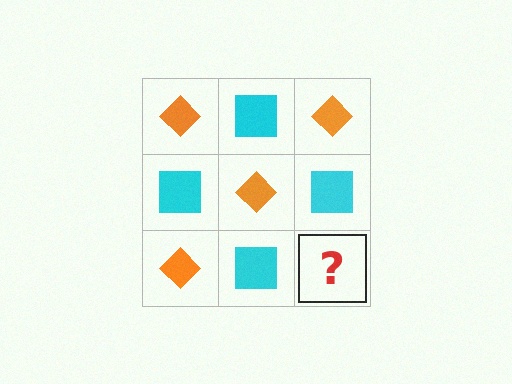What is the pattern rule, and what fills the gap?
The rule is that it alternates orange diamond and cyan square in a checkerboard pattern. The gap should be filled with an orange diamond.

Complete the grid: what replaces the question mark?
The question mark should be replaced with an orange diamond.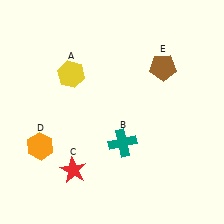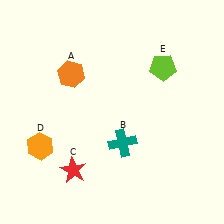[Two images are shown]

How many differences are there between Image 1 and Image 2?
There are 2 differences between the two images.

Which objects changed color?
A changed from yellow to orange. E changed from brown to lime.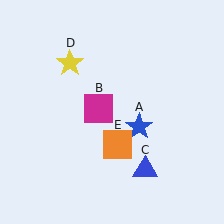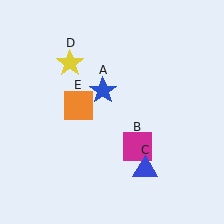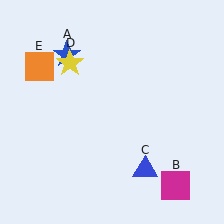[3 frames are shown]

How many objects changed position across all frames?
3 objects changed position: blue star (object A), magenta square (object B), orange square (object E).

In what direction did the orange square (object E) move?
The orange square (object E) moved up and to the left.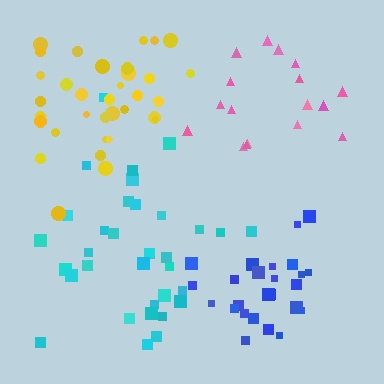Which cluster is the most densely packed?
Blue.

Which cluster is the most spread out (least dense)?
Pink.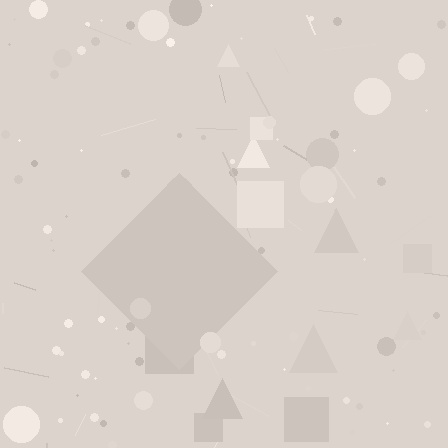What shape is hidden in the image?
A diamond is hidden in the image.